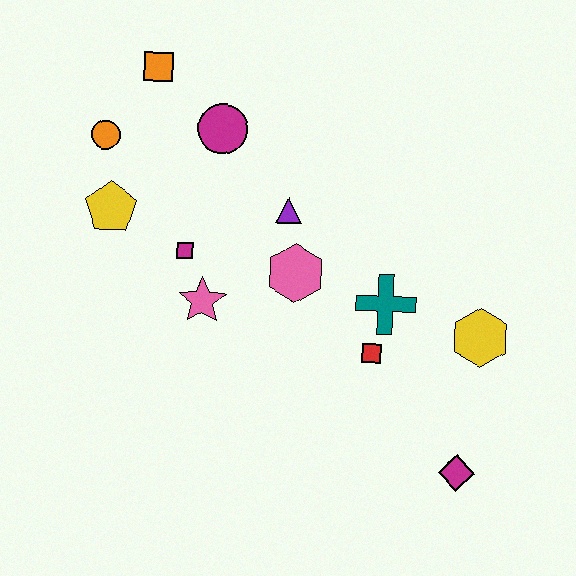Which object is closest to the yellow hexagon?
The teal cross is closest to the yellow hexagon.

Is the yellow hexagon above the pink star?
No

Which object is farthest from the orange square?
The magenta diamond is farthest from the orange square.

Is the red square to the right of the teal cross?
No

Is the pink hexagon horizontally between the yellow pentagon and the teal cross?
Yes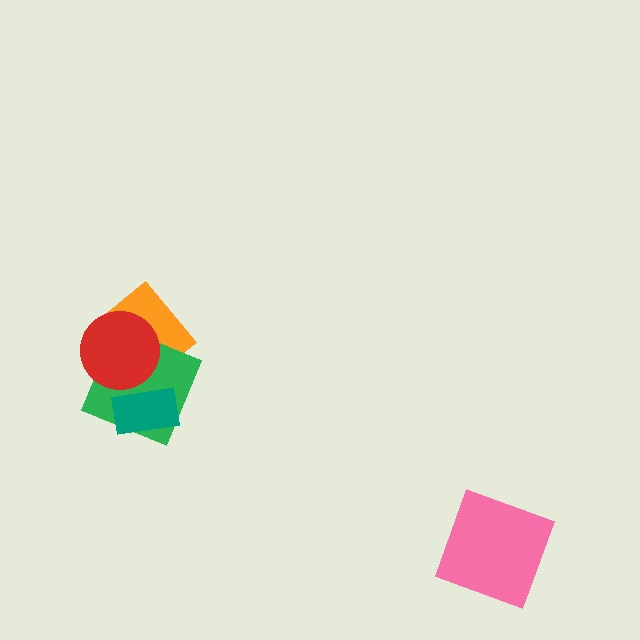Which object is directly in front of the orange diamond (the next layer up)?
The green square is directly in front of the orange diamond.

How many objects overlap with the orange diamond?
2 objects overlap with the orange diamond.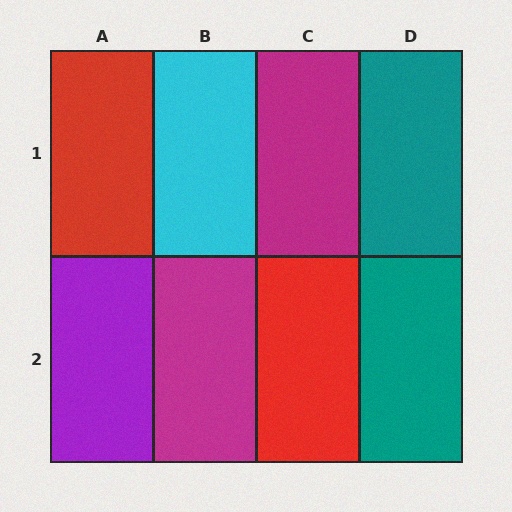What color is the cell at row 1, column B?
Cyan.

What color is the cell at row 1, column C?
Magenta.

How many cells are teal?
2 cells are teal.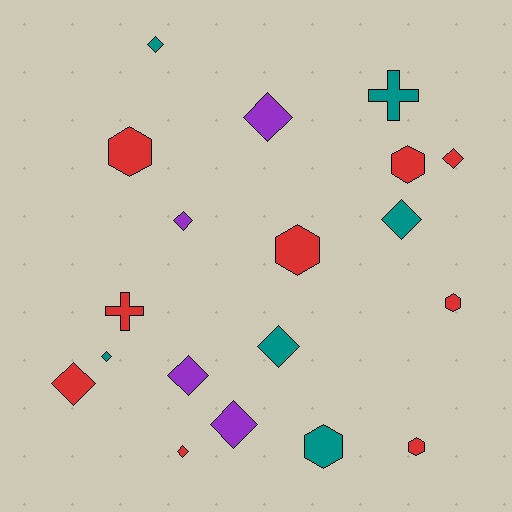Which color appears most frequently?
Red, with 9 objects.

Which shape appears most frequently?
Diamond, with 11 objects.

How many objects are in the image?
There are 19 objects.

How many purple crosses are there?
There are no purple crosses.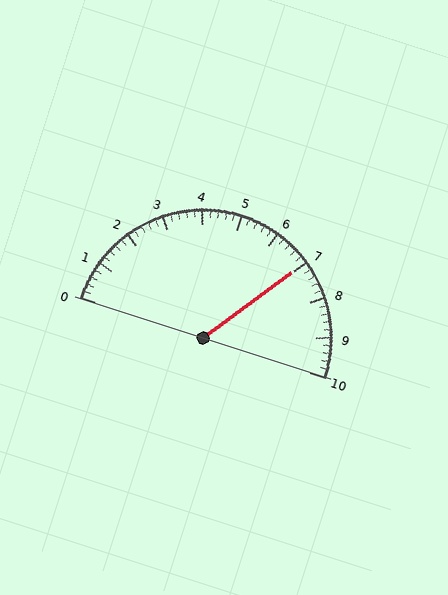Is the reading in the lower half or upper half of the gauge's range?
The reading is in the upper half of the range (0 to 10).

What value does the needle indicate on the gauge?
The needle indicates approximately 7.0.